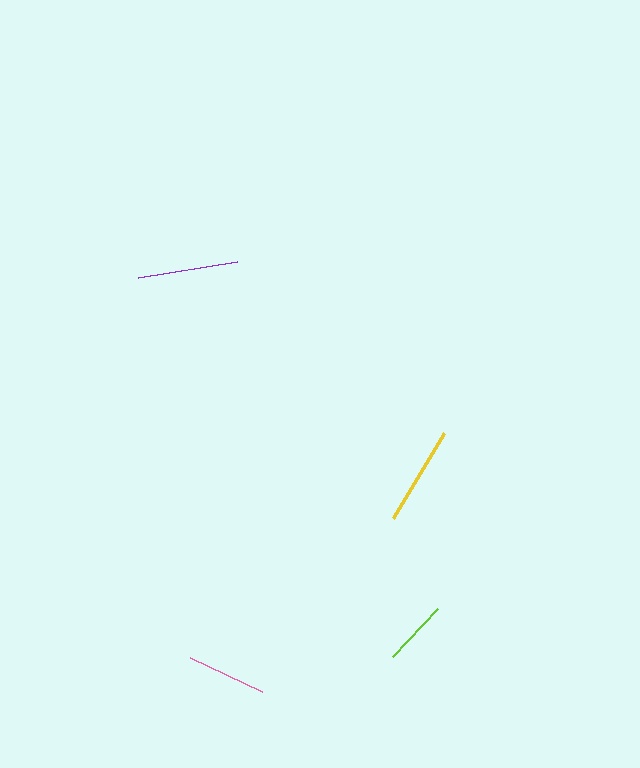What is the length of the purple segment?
The purple segment is approximately 100 pixels long.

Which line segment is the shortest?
The lime line is the shortest at approximately 66 pixels.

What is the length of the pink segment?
The pink segment is approximately 79 pixels long.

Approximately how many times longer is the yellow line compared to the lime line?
The yellow line is approximately 1.5 times the length of the lime line.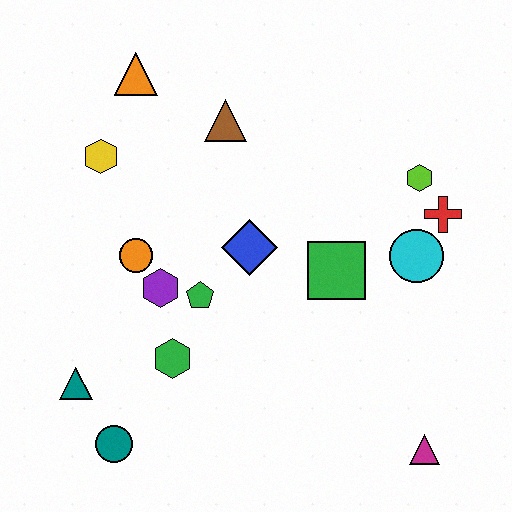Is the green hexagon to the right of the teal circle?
Yes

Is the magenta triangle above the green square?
No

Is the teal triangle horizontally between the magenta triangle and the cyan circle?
No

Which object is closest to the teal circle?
The teal triangle is closest to the teal circle.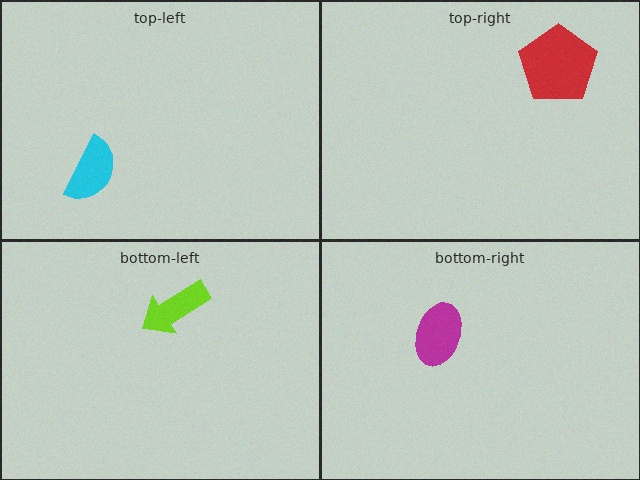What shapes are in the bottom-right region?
The magenta ellipse.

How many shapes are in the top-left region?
1.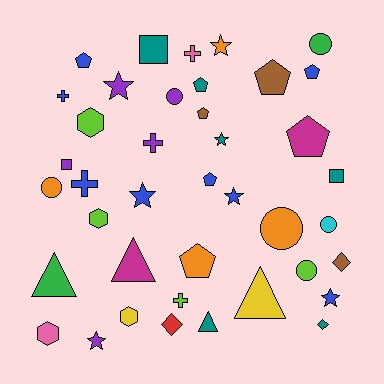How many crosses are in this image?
There are 5 crosses.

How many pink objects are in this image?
There are 2 pink objects.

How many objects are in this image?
There are 40 objects.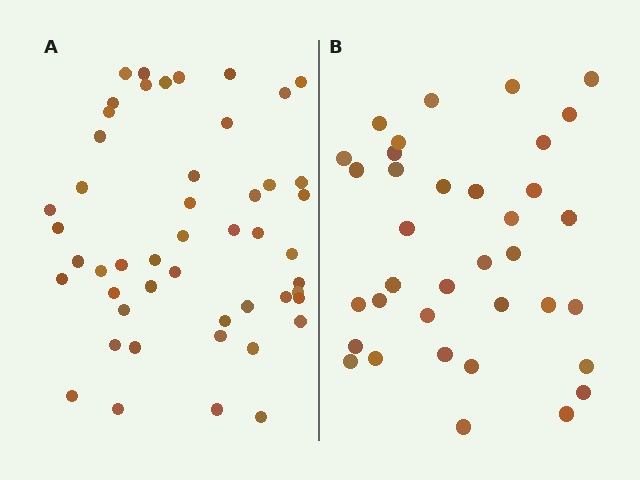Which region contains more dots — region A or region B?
Region A (the left region) has more dots.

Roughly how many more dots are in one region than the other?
Region A has approximately 15 more dots than region B.